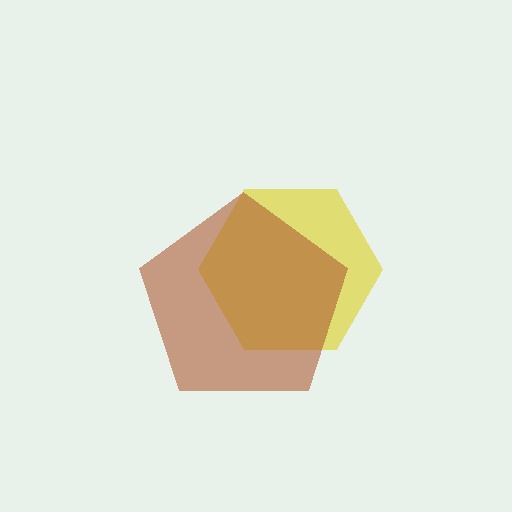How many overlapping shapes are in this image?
There are 2 overlapping shapes in the image.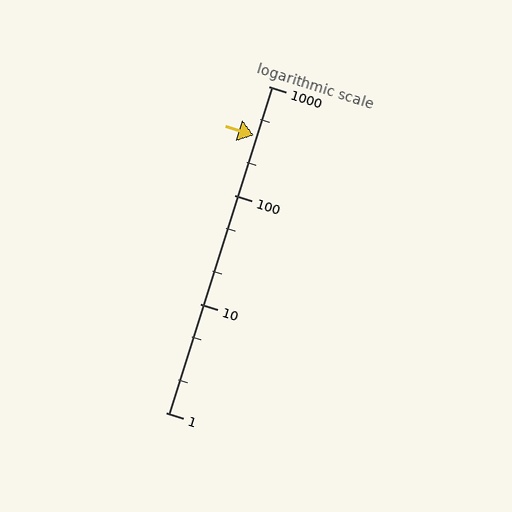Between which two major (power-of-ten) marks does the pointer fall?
The pointer is between 100 and 1000.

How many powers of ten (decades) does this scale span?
The scale spans 3 decades, from 1 to 1000.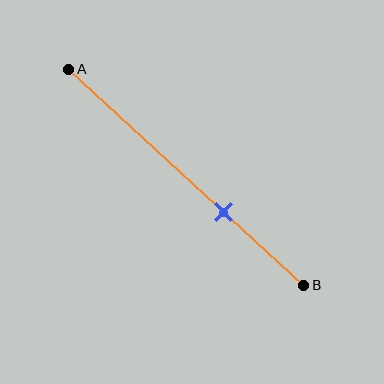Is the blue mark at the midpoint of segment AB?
No, the mark is at about 65% from A, not at the 50% midpoint.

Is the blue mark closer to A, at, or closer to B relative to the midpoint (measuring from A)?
The blue mark is closer to point B than the midpoint of segment AB.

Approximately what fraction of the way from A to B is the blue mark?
The blue mark is approximately 65% of the way from A to B.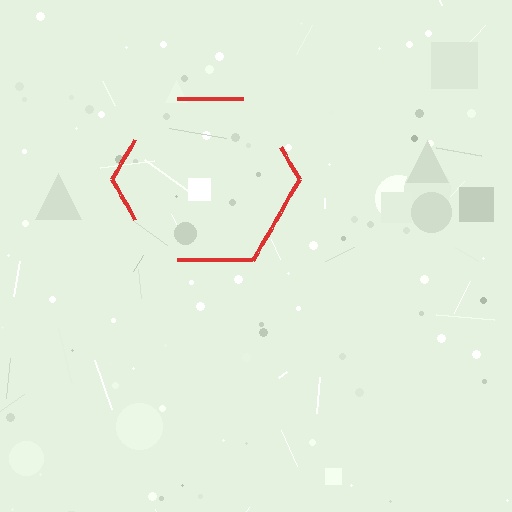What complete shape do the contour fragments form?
The contour fragments form a hexagon.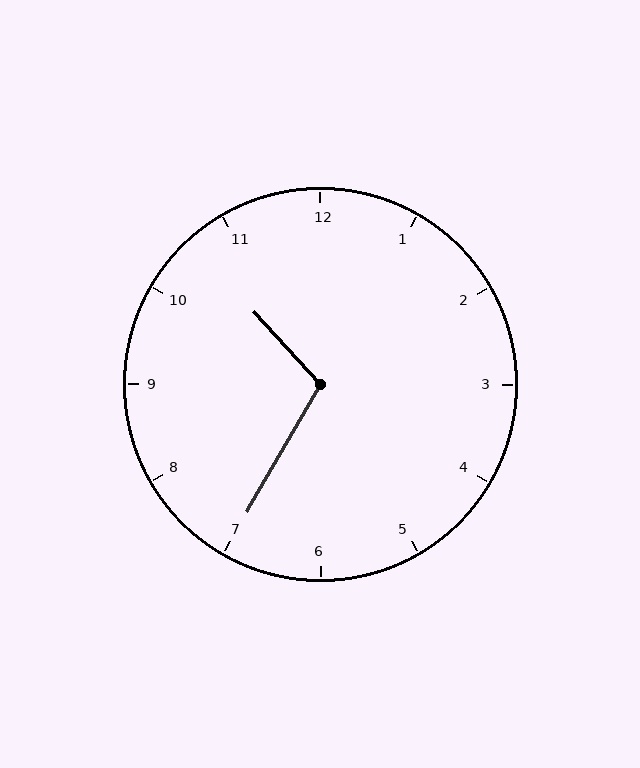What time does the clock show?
10:35.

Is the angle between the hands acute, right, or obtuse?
It is obtuse.